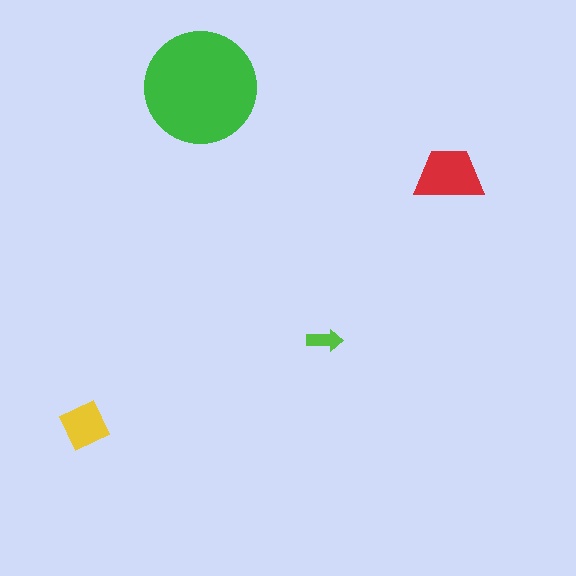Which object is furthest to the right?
The red trapezoid is rightmost.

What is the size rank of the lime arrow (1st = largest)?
4th.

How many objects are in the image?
There are 4 objects in the image.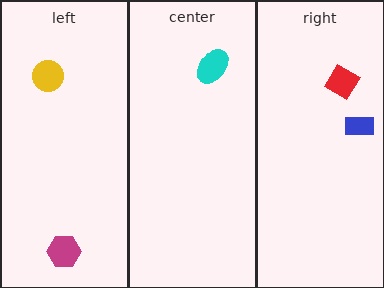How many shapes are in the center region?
1.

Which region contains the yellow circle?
The left region.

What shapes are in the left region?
The magenta hexagon, the yellow circle.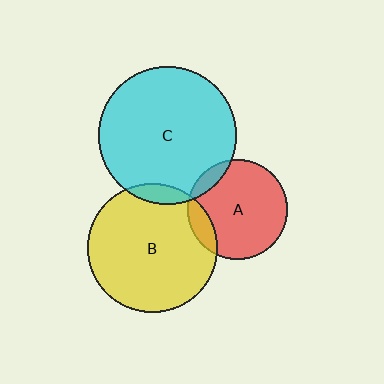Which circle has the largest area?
Circle C (cyan).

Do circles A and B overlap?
Yes.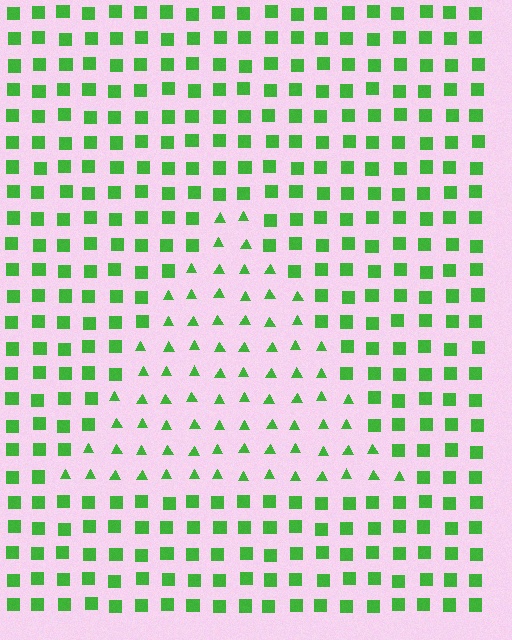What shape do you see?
I see a triangle.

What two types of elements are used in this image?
The image uses triangles inside the triangle region and squares outside it.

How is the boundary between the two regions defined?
The boundary is defined by a change in element shape: triangles inside vs. squares outside. All elements share the same color and spacing.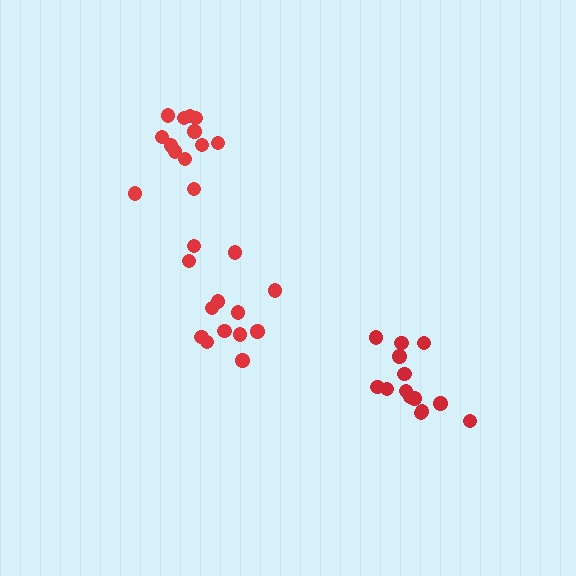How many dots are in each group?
Group 1: 14 dots, Group 2: 13 dots, Group 3: 13 dots (40 total).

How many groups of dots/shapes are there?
There are 3 groups.